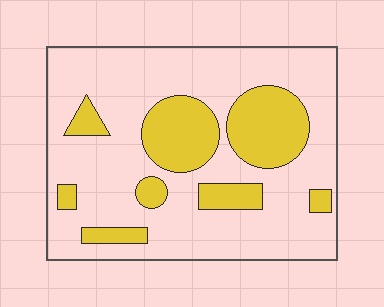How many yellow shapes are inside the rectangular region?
8.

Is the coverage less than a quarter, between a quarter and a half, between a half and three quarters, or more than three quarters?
Between a quarter and a half.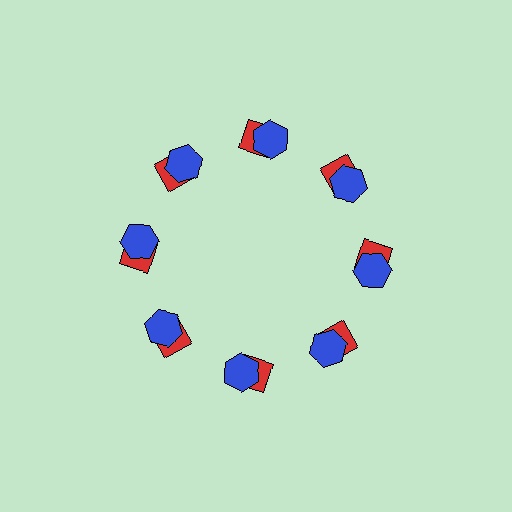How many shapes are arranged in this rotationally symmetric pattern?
There are 16 shapes, arranged in 8 groups of 2.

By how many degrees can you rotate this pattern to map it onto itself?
The pattern maps onto itself every 45 degrees of rotation.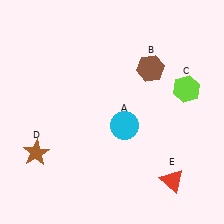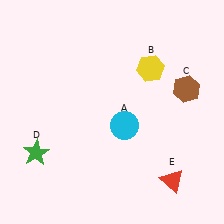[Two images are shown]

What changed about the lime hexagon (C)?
In Image 1, C is lime. In Image 2, it changed to brown.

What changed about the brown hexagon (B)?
In Image 1, B is brown. In Image 2, it changed to yellow.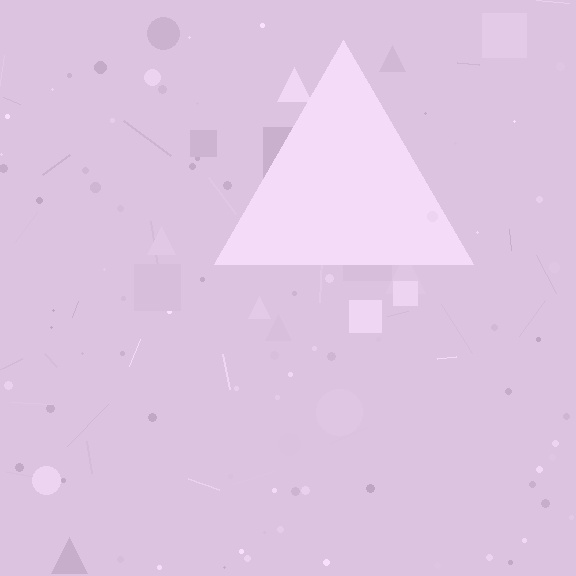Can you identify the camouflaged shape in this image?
The camouflaged shape is a triangle.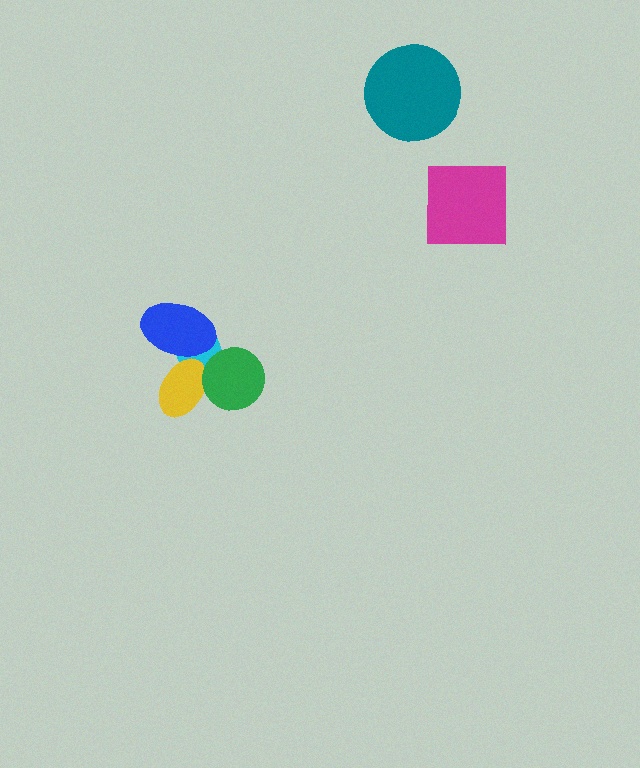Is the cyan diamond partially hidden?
Yes, it is partially covered by another shape.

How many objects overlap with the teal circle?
0 objects overlap with the teal circle.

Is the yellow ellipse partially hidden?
Yes, it is partially covered by another shape.